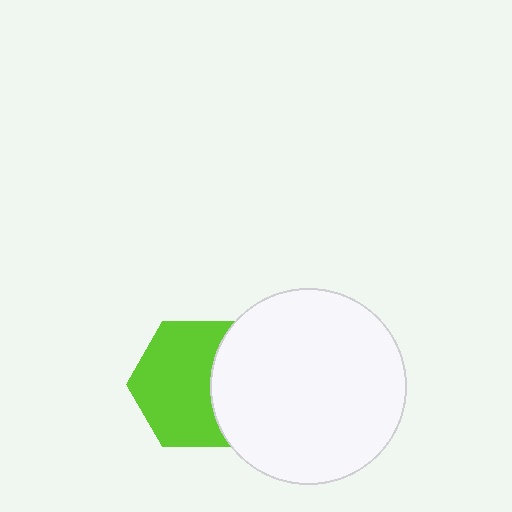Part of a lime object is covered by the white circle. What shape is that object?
It is a hexagon.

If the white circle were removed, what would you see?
You would see the complete lime hexagon.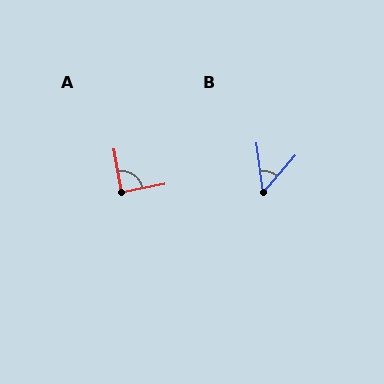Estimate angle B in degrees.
Approximately 49 degrees.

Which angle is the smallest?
B, at approximately 49 degrees.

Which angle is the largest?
A, at approximately 88 degrees.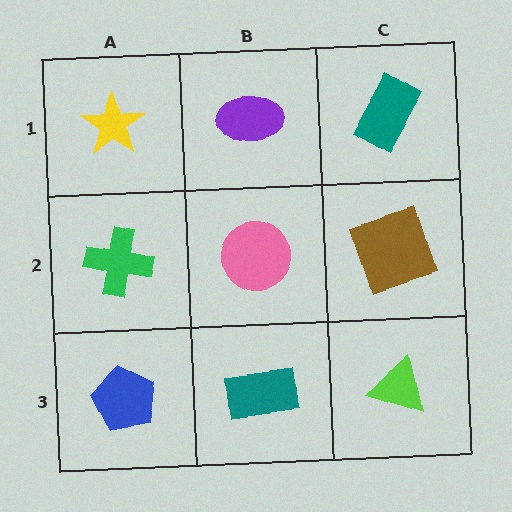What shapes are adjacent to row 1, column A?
A green cross (row 2, column A), a purple ellipse (row 1, column B).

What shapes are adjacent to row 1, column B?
A pink circle (row 2, column B), a yellow star (row 1, column A), a teal rectangle (row 1, column C).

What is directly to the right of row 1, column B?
A teal rectangle.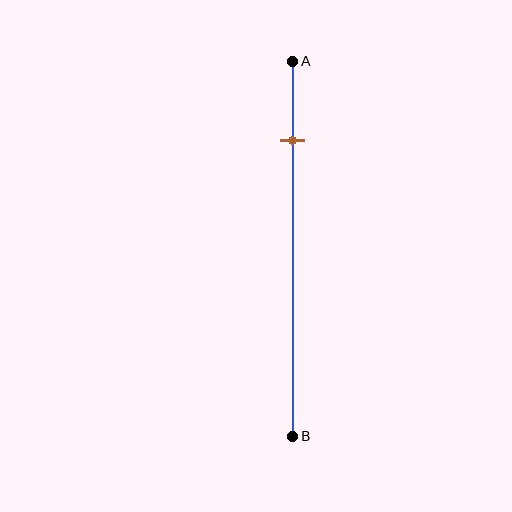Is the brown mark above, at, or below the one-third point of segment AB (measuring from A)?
The brown mark is above the one-third point of segment AB.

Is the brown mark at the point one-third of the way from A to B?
No, the mark is at about 20% from A, not at the 33% one-third point.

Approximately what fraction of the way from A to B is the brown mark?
The brown mark is approximately 20% of the way from A to B.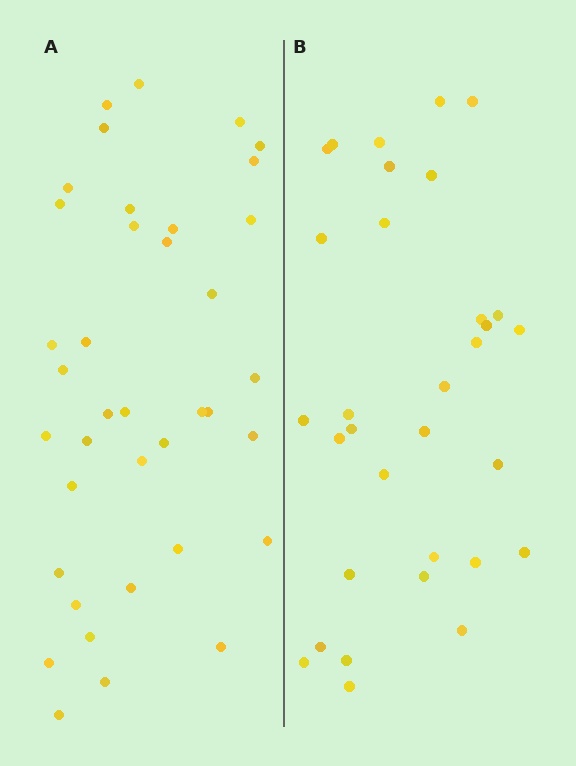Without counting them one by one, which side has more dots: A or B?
Region A (the left region) has more dots.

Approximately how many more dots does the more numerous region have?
Region A has about 6 more dots than region B.